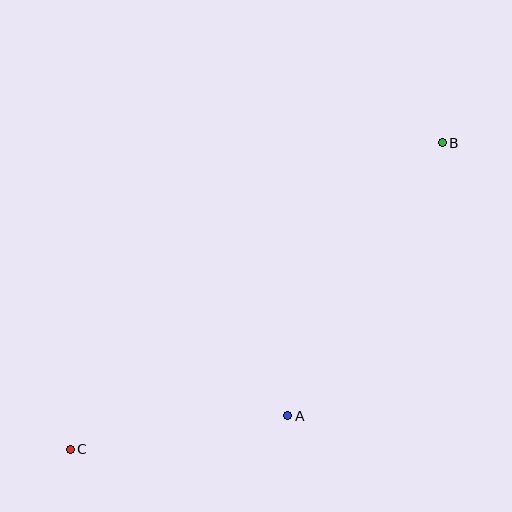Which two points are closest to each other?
Points A and C are closest to each other.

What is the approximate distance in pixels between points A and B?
The distance between A and B is approximately 314 pixels.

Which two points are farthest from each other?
Points B and C are farthest from each other.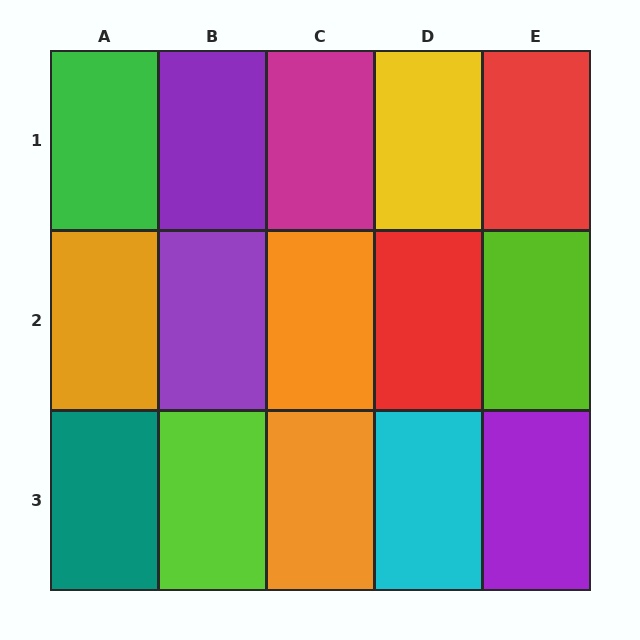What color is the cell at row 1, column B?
Purple.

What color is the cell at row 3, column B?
Lime.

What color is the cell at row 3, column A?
Teal.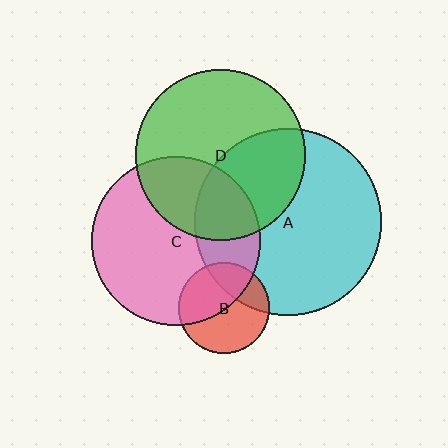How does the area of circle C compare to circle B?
Approximately 3.5 times.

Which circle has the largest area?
Circle A (cyan).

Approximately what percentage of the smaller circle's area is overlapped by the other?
Approximately 30%.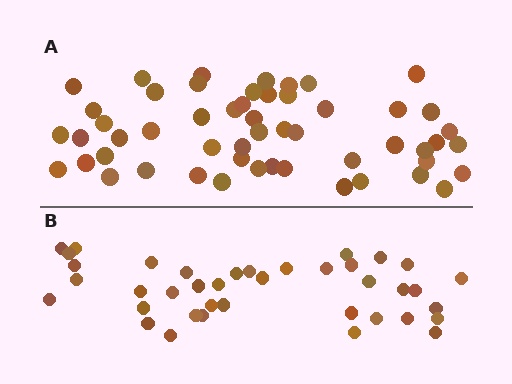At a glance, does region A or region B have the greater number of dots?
Region A (the top region) has more dots.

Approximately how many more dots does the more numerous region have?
Region A has approximately 15 more dots than region B.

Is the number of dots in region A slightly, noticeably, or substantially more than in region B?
Region A has noticeably more, but not dramatically so. The ratio is roughly 1.4 to 1.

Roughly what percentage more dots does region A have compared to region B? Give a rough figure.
About 35% more.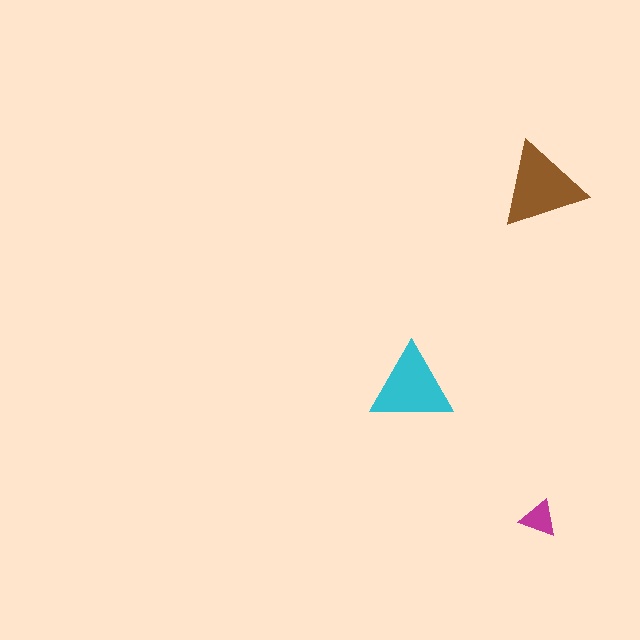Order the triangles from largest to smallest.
the brown one, the cyan one, the magenta one.